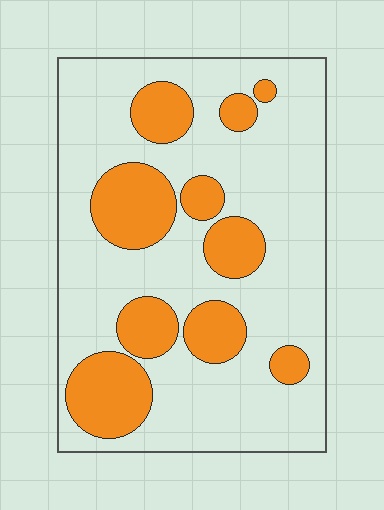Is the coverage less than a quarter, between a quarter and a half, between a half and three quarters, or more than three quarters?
Between a quarter and a half.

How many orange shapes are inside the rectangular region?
10.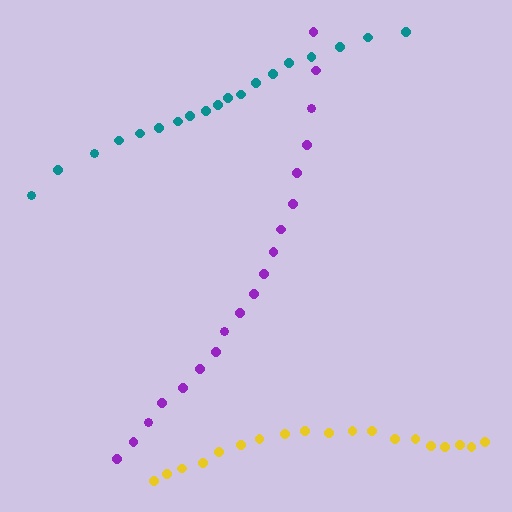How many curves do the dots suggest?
There are 3 distinct paths.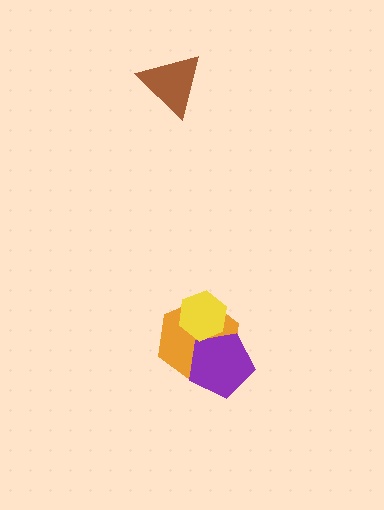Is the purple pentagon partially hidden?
Yes, it is partially covered by another shape.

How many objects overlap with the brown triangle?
0 objects overlap with the brown triangle.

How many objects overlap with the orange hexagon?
2 objects overlap with the orange hexagon.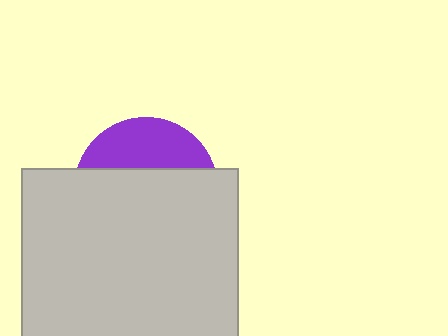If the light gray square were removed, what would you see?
You would see the complete purple circle.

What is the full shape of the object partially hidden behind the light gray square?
The partially hidden object is a purple circle.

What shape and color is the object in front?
The object in front is a light gray square.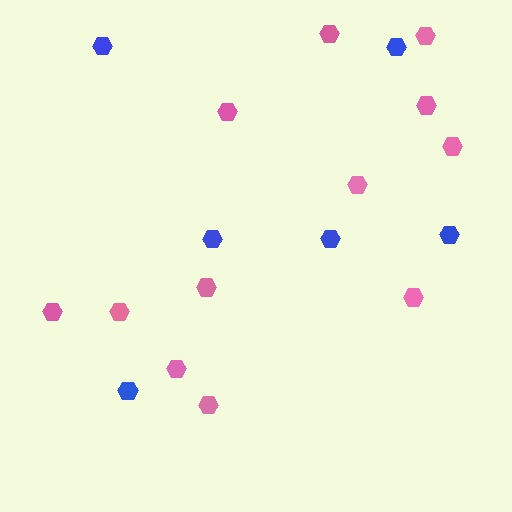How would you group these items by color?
There are 2 groups: one group of blue hexagons (6) and one group of pink hexagons (12).